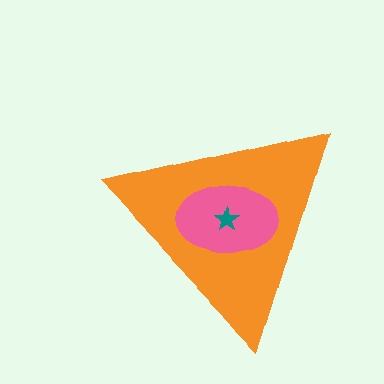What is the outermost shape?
The orange triangle.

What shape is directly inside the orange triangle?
The pink ellipse.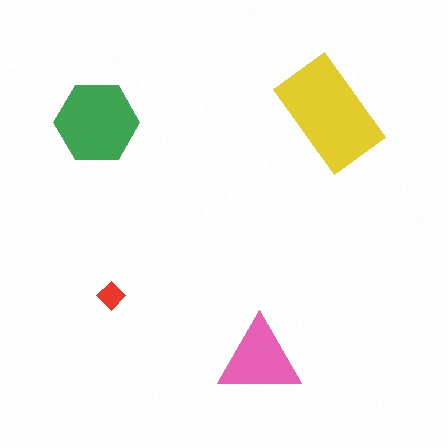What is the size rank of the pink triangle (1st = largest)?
3rd.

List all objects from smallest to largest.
The red diamond, the pink triangle, the green hexagon, the yellow rectangle.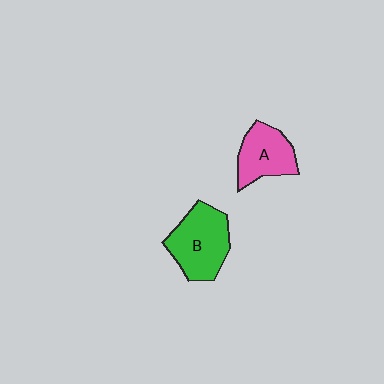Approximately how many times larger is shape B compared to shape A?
Approximately 1.3 times.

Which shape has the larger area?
Shape B (green).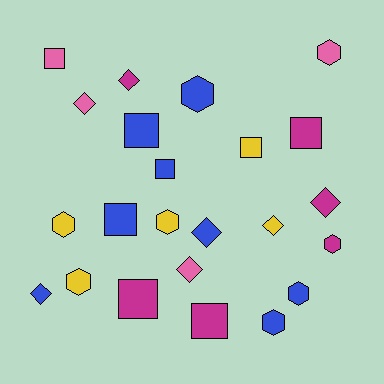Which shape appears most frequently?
Hexagon, with 8 objects.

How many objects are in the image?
There are 23 objects.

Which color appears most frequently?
Blue, with 8 objects.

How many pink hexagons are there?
There is 1 pink hexagon.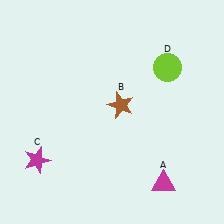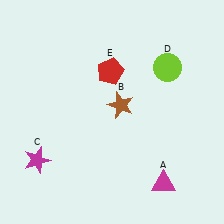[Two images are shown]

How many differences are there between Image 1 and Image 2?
There is 1 difference between the two images.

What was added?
A red pentagon (E) was added in Image 2.